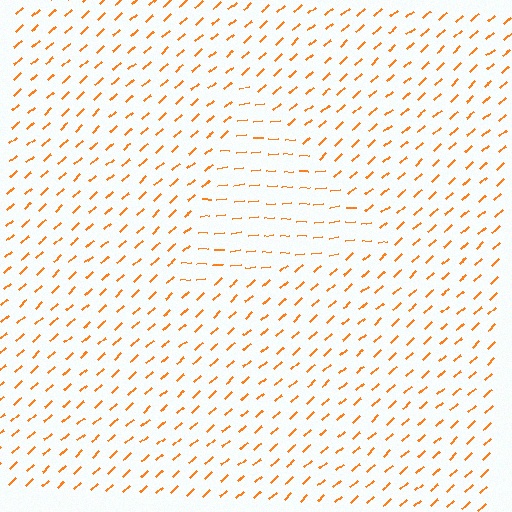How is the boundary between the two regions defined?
The boundary is defined purely by a change in line orientation (approximately 37 degrees difference). All lines are the same color and thickness.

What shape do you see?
I see a triangle.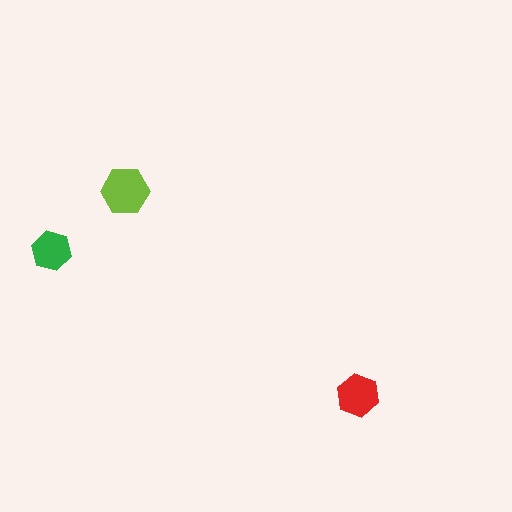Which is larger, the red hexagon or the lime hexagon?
The lime one.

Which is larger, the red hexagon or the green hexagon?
The red one.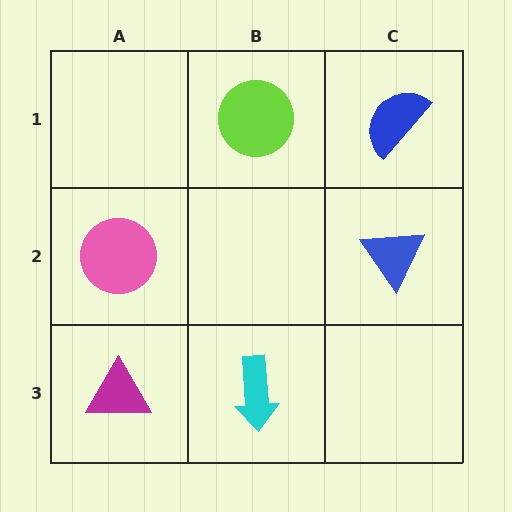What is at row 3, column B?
A cyan arrow.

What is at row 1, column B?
A lime circle.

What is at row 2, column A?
A pink circle.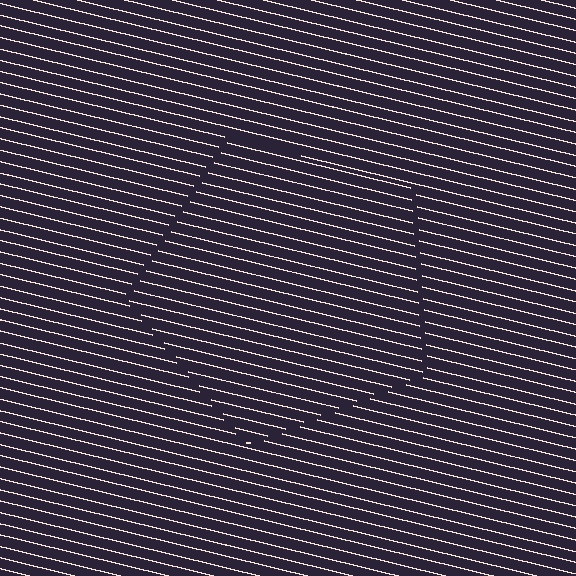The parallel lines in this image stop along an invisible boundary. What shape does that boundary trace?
An illusory pentagon. The interior of the shape contains the same grating, shifted by half a period — the contour is defined by the phase discontinuity where line-ends from the inner and outer gratings abut.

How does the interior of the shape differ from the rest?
The interior of the shape contains the same grating, shifted by half a period — the contour is defined by the phase discontinuity where line-ends from the inner and outer gratings abut.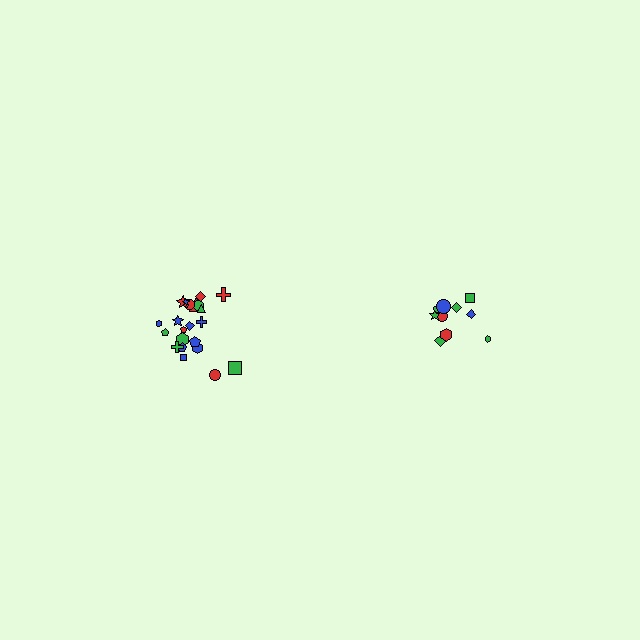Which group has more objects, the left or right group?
The left group.